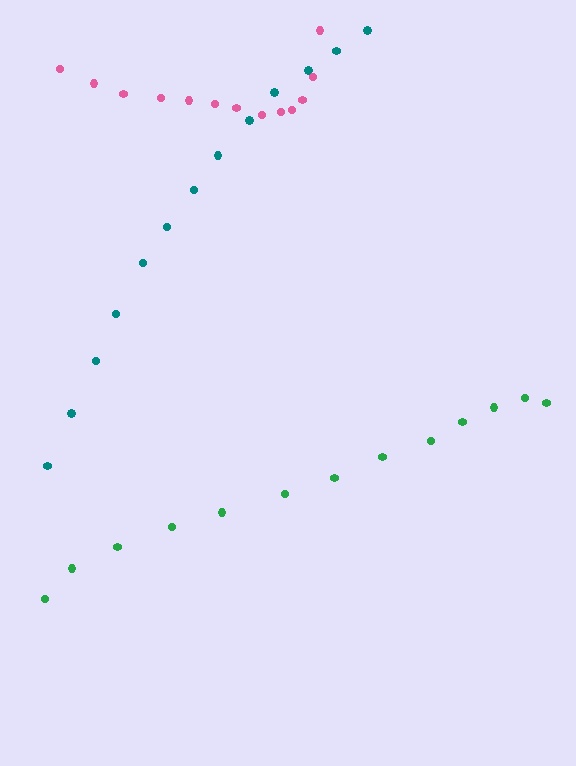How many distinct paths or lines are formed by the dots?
There are 3 distinct paths.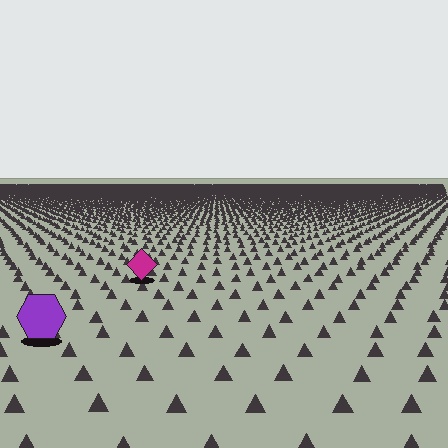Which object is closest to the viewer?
The purple hexagon is closest. The texture marks near it are larger and more spread out.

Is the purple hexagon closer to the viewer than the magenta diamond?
Yes. The purple hexagon is closer — you can tell from the texture gradient: the ground texture is coarser near it.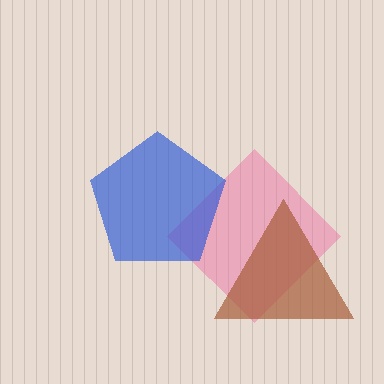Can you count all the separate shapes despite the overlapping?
Yes, there are 3 separate shapes.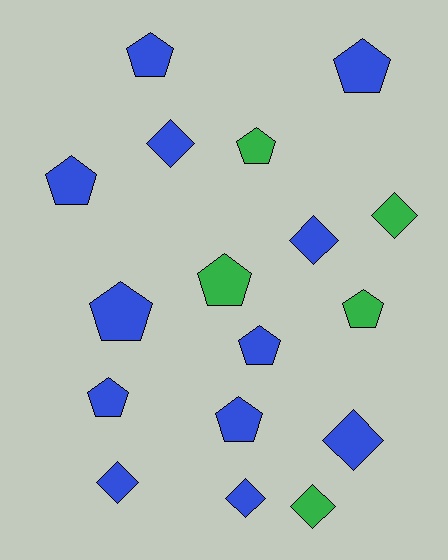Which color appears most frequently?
Blue, with 12 objects.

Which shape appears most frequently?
Pentagon, with 10 objects.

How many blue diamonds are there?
There are 5 blue diamonds.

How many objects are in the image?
There are 17 objects.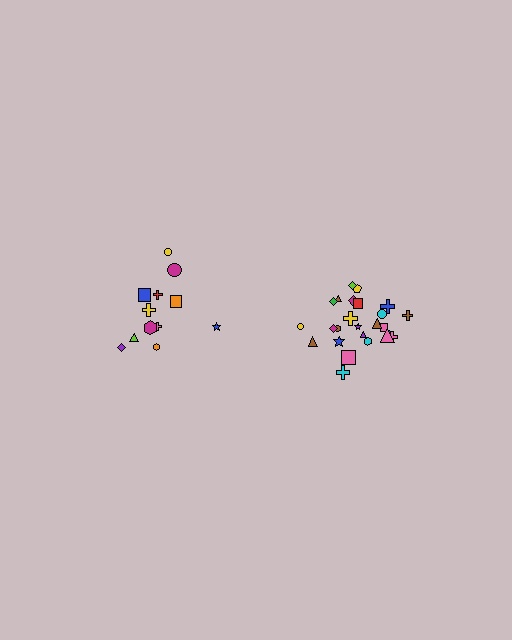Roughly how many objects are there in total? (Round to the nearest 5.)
Roughly 35 objects in total.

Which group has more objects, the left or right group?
The right group.